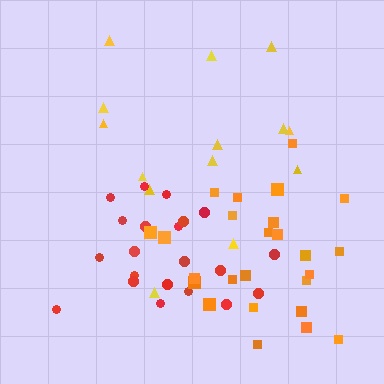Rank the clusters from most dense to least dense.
red, orange, yellow.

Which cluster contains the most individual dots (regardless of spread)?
Orange (25).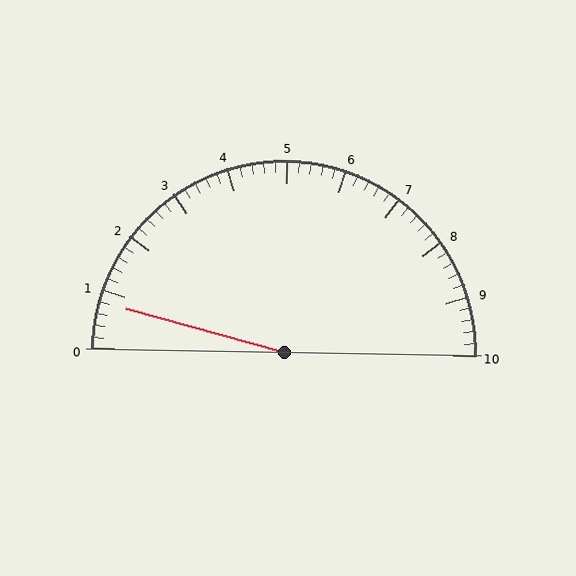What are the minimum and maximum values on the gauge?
The gauge ranges from 0 to 10.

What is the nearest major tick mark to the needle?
The nearest major tick mark is 1.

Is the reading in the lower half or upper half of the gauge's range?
The reading is in the lower half of the range (0 to 10).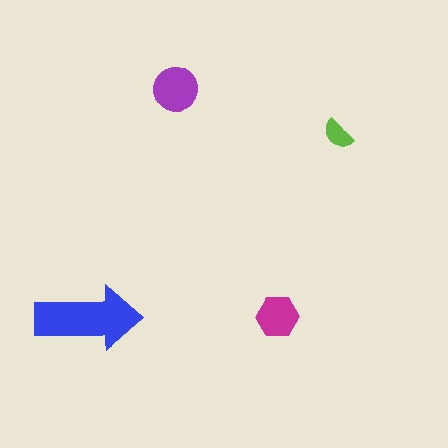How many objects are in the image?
There are 4 objects in the image.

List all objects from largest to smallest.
The blue arrow, the purple circle, the magenta hexagon, the lime semicircle.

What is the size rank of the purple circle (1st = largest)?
2nd.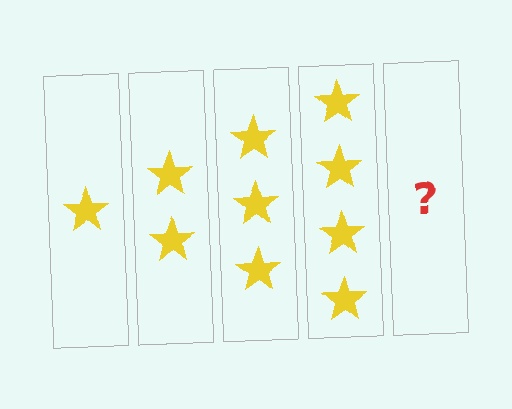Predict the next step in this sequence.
The next step is 5 stars.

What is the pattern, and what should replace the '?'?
The pattern is that each step adds one more star. The '?' should be 5 stars.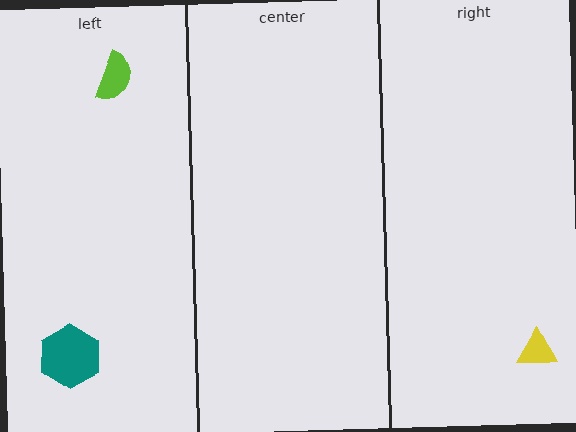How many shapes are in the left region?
2.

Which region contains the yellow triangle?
The right region.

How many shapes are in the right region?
1.